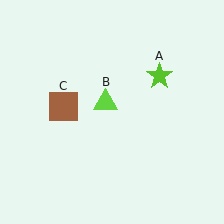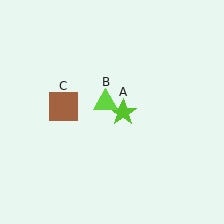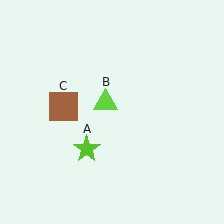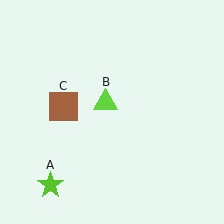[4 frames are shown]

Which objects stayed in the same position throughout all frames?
Lime triangle (object B) and brown square (object C) remained stationary.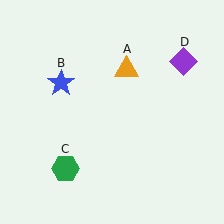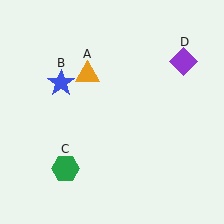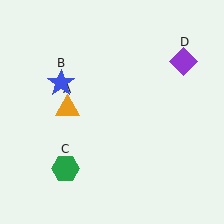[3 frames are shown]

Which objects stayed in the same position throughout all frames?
Blue star (object B) and green hexagon (object C) and purple diamond (object D) remained stationary.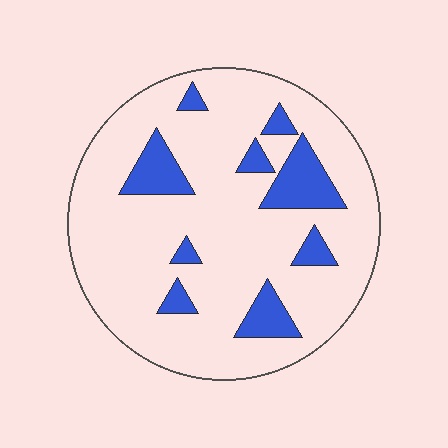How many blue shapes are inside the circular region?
9.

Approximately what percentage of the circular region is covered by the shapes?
Approximately 15%.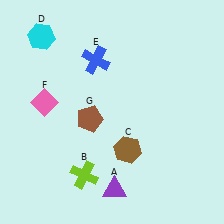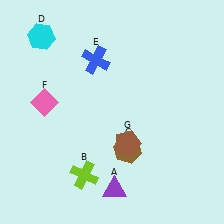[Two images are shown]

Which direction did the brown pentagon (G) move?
The brown pentagon (G) moved right.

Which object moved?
The brown pentagon (G) moved right.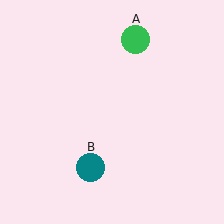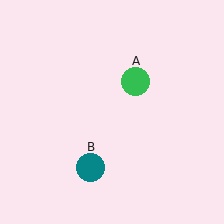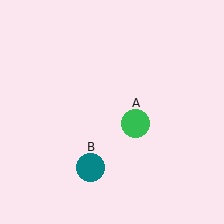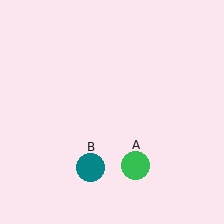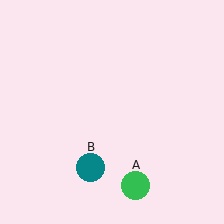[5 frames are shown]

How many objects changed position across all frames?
1 object changed position: green circle (object A).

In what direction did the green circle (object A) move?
The green circle (object A) moved down.